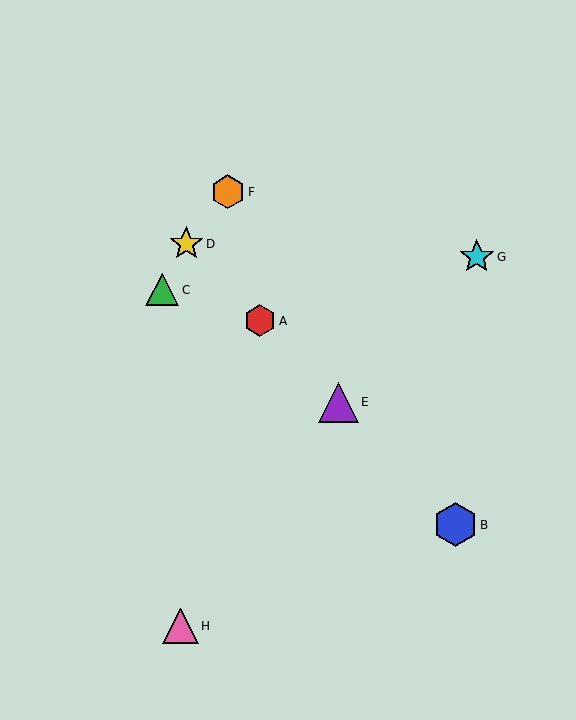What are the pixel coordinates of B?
Object B is at (455, 525).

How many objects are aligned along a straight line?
4 objects (A, B, D, E) are aligned along a straight line.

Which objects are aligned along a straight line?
Objects A, B, D, E are aligned along a straight line.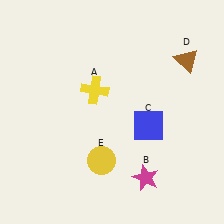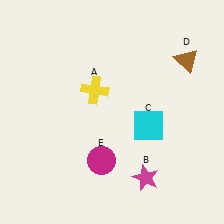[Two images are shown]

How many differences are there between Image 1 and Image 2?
There are 2 differences between the two images.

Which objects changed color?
C changed from blue to cyan. E changed from yellow to magenta.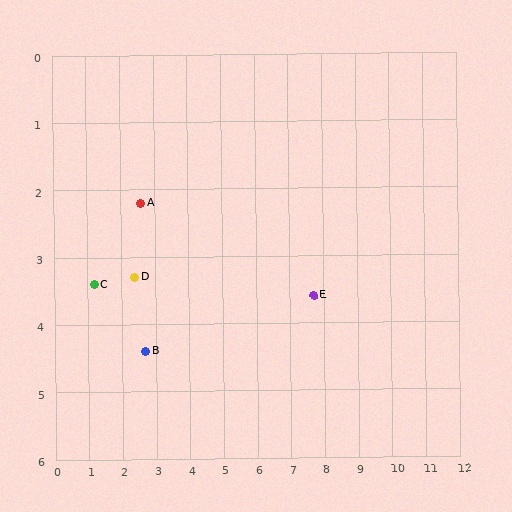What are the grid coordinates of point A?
Point A is at approximately (2.6, 2.2).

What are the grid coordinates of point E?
Point E is at approximately (7.7, 3.6).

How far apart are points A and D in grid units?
Points A and D are about 1.1 grid units apart.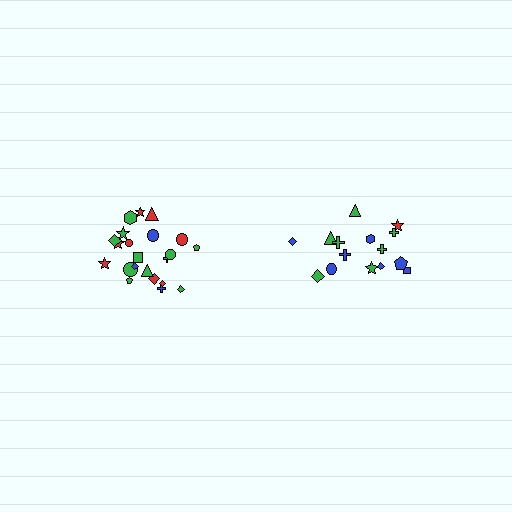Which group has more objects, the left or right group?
The left group.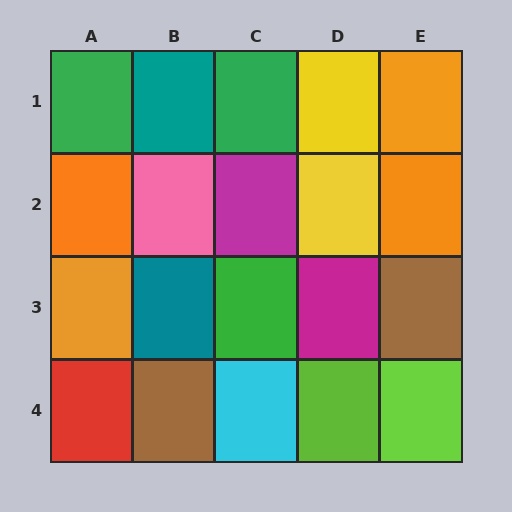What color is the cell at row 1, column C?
Green.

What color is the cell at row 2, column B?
Pink.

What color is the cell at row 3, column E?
Brown.